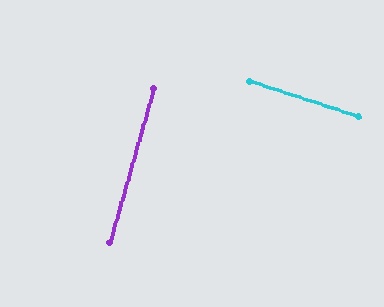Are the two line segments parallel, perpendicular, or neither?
Perpendicular — they meet at approximately 88°.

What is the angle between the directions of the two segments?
Approximately 88 degrees.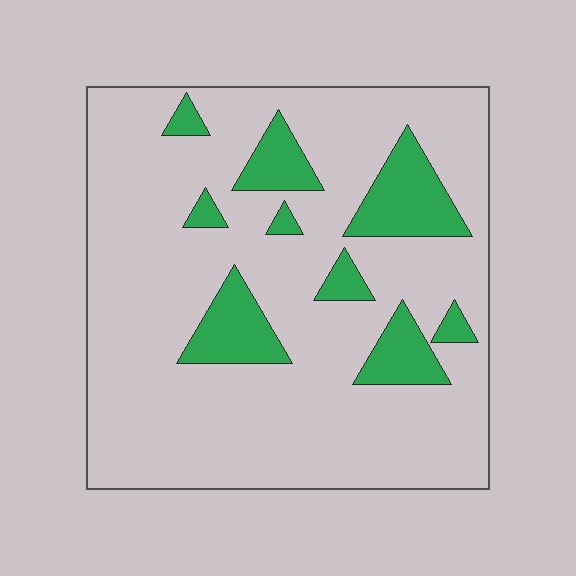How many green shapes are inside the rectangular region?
9.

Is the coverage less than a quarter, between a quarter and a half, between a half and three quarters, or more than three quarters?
Less than a quarter.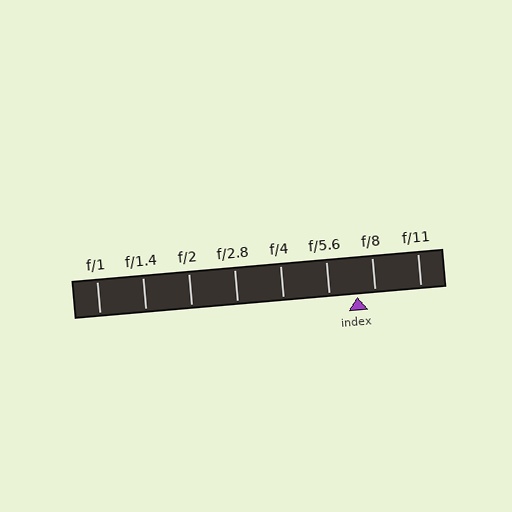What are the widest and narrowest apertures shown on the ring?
The widest aperture shown is f/1 and the narrowest is f/11.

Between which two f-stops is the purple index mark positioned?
The index mark is between f/5.6 and f/8.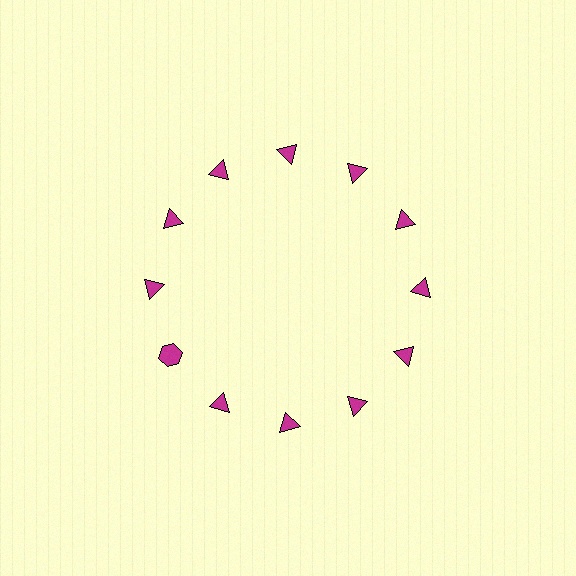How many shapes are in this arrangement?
There are 12 shapes arranged in a ring pattern.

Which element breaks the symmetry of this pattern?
The magenta hexagon at roughly the 8 o'clock position breaks the symmetry. All other shapes are magenta triangles.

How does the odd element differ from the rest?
It has a different shape: hexagon instead of triangle.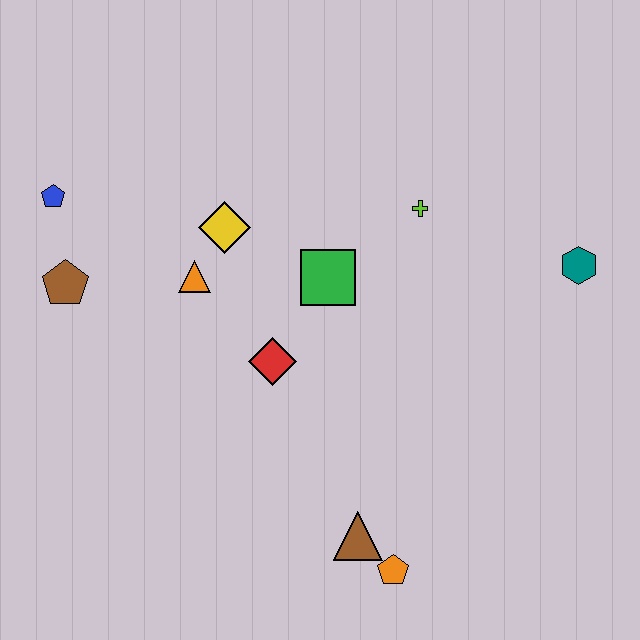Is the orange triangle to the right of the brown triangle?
No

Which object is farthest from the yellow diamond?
The orange pentagon is farthest from the yellow diamond.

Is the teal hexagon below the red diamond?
No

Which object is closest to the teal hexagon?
The lime cross is closest to the teal hexagon.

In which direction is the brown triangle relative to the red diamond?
The brown triangle is below the red diamond.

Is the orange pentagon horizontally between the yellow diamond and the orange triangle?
No